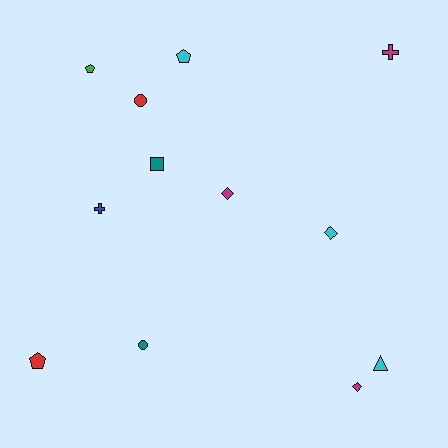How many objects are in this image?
There are 12 objects.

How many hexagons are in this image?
There are no hexagons.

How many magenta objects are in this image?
There are 3 magenta objects.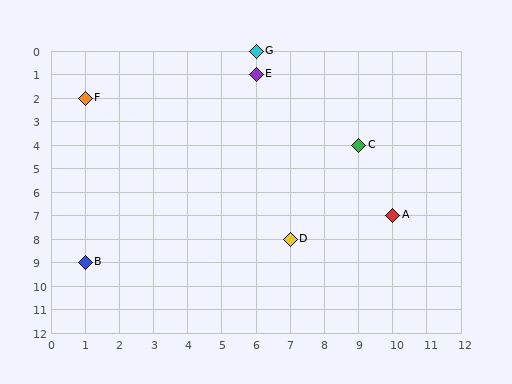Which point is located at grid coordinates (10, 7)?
Point A is at (10, 7).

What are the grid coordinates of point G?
Point G is at grid coordinates (6, 0).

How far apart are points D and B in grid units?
Points D and B are 6 columns and 1 row apart (about 6.1 grid units diagonally).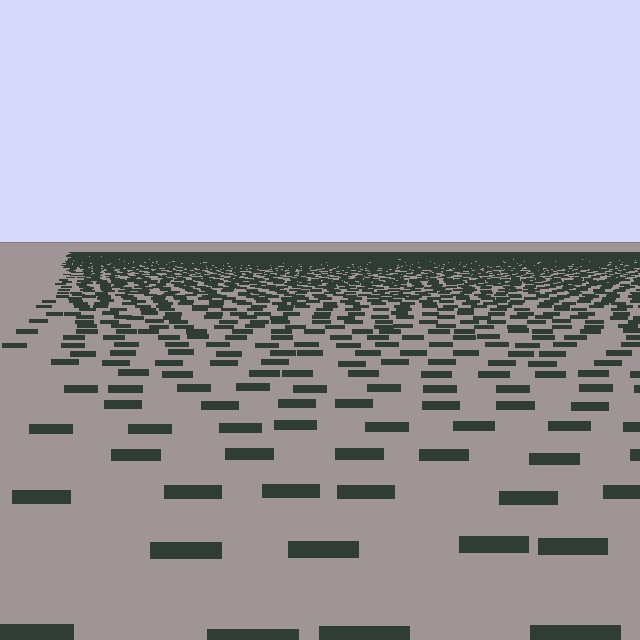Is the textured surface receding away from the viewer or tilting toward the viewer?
The surface is receding away from the viewer. Texture elements get smaller and denser toward the top.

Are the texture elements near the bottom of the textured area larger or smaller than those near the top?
Larger. Near the bottom, elements are closer to the viewer and appear at a bigger on-screen size.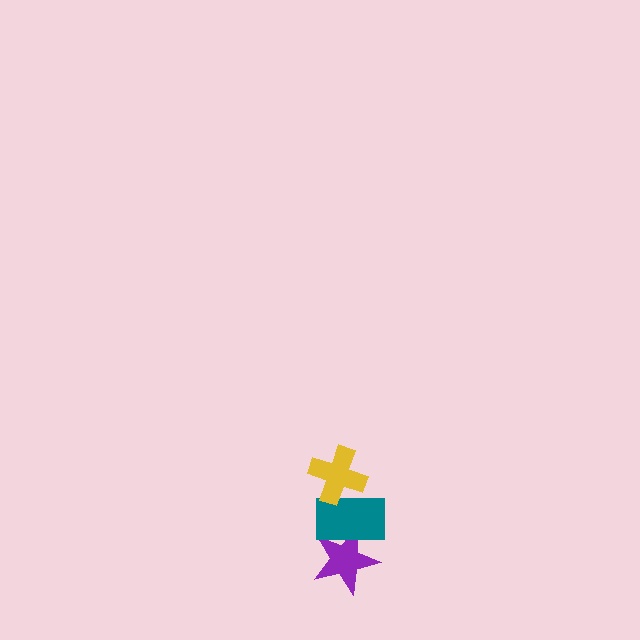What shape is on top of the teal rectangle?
The yellow cross is on top of the teal rectangle.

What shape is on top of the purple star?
The teal rectangle is on top of the purple star.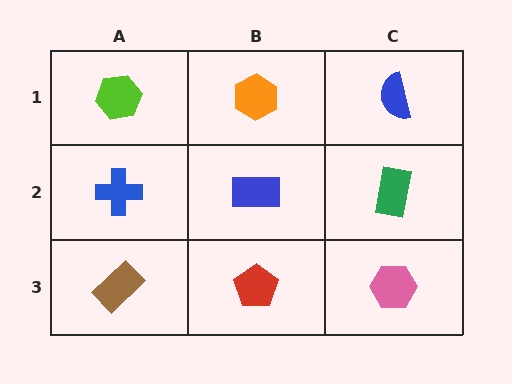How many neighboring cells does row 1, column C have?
2.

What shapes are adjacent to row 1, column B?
A blue rectangle (row 2, column B), a lime hexagon (row 1, column A), a blue semicircle (row 1, column C).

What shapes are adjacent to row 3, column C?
A green rectangle (row 2, column C), a red pentagon (row 3, column B).